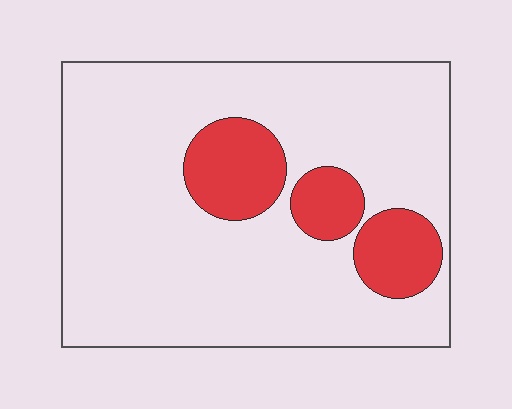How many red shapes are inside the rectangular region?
3.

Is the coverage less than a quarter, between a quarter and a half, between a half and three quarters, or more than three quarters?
Less than a quarter.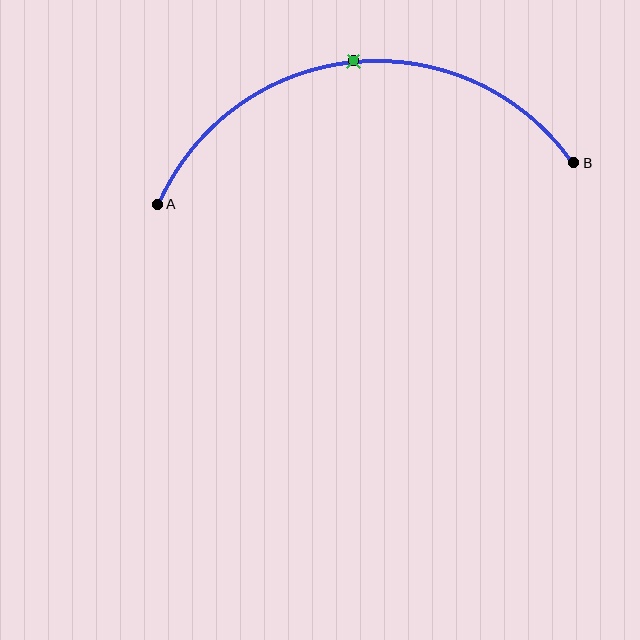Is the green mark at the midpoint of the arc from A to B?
Yes. The green mark lies on the arc at equal arc-length from both A and B — it is the arc midpoint.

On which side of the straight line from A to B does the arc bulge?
The arc bulges above the straight line connecting A and B.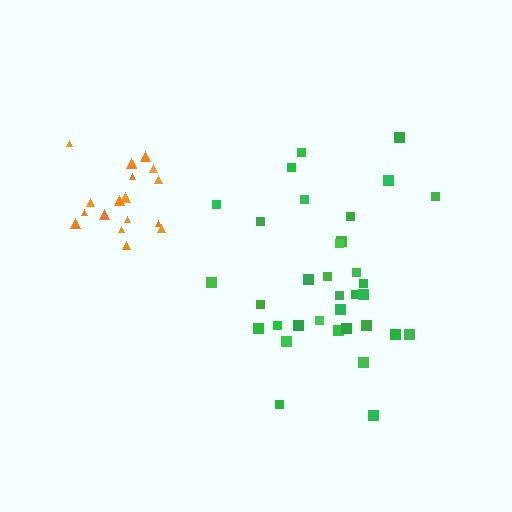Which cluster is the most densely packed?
Orange.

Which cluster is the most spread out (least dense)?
Green.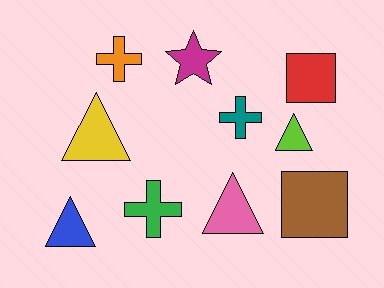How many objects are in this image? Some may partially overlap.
There are 10 objects.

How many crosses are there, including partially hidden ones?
There are 3 crosses.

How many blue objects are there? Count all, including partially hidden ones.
There is 1 blue object.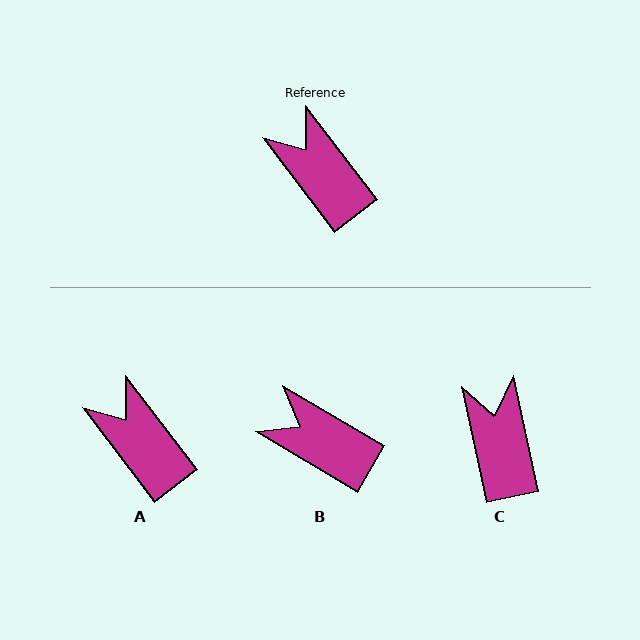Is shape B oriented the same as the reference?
No, it is off by about 22 degrees.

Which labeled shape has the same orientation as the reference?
A.